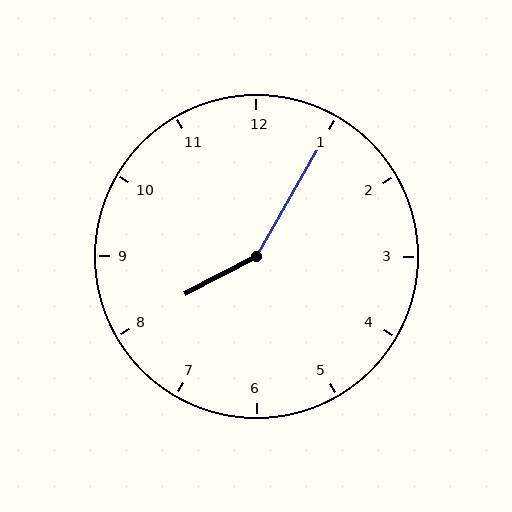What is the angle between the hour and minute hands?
Approximately 148 degrees.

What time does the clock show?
8:05.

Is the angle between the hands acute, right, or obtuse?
It is obtuse.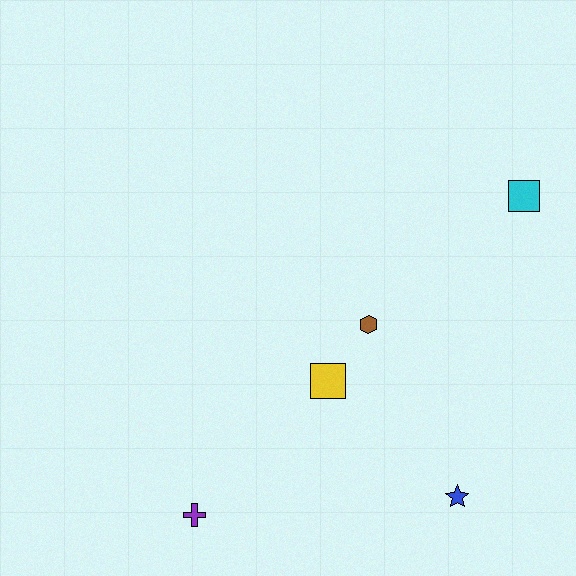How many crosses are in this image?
There is 1 cross.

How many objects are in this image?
There are 5 objects.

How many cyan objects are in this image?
There is 1 cyan object.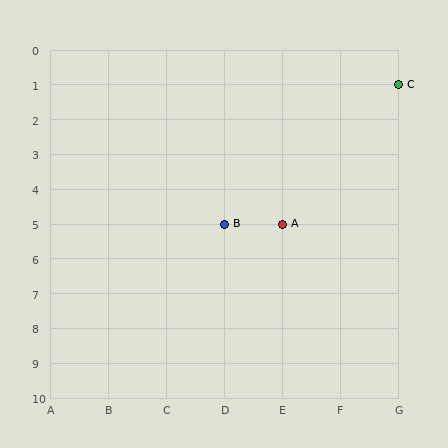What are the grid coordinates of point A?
Point A is at grid coordinates (E, 5).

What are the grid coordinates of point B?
Point B is at grid coordinates (D, 5).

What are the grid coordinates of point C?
Point C is at grid coordinates (G, 1).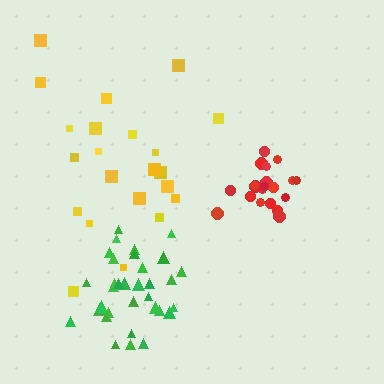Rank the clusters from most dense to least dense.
red, green, yellow.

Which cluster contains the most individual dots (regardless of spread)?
Green (33).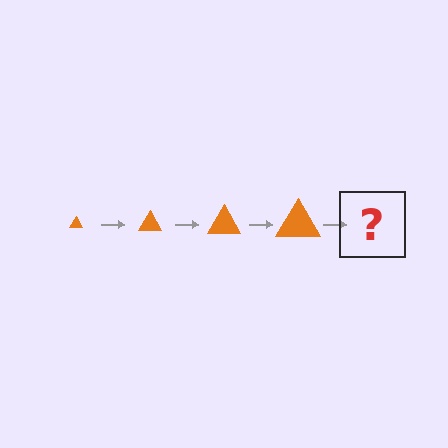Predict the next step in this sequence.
The next step is an orange triangle, larger than the previous one.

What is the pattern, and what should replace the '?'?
The pattern is that the triangle gets progressively larger each step. The '?' should be an orange triangle, larger than the previous one.